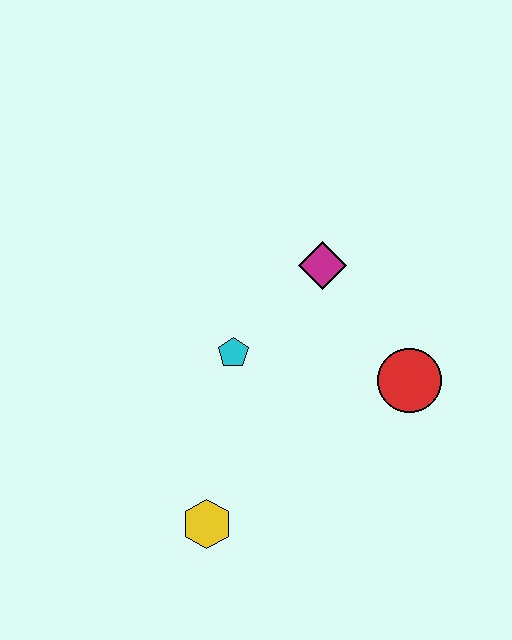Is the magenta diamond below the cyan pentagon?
No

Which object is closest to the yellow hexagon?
The cyan pentagon is closest to the yellow hexagon.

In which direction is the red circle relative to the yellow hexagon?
The red circle is to the right of the yellow hexagon.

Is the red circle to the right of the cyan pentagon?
Yes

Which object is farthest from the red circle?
The yellow hexagon is farthest from the red circle.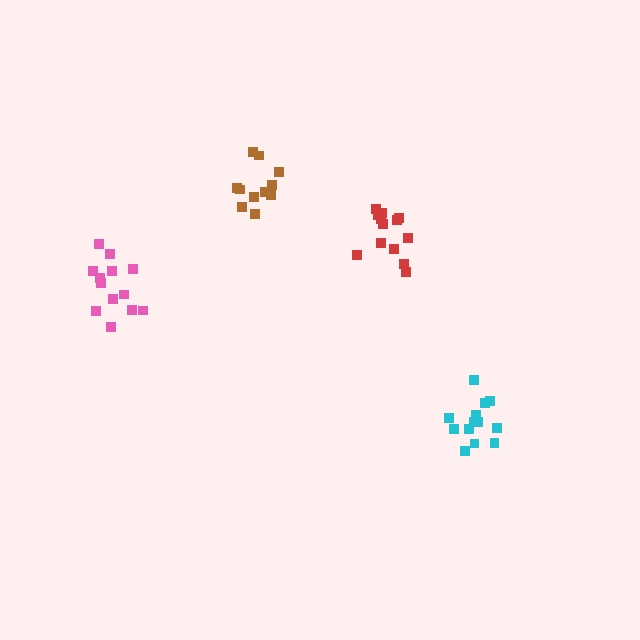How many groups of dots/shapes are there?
There are 4 groups.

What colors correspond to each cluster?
The clusters are colored: cyan, brown, red, pink.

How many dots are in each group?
Group 1: 13 dots, Group 2: 11 dots, Group 3: 13 dots, Group 4: 13 dots (50 total).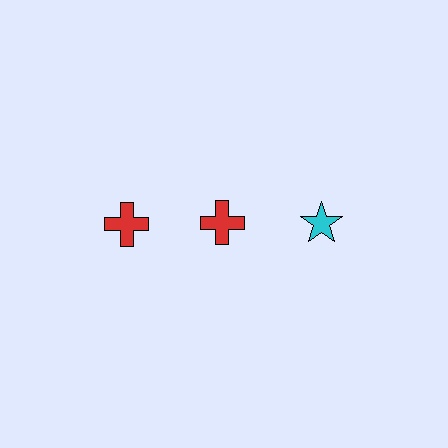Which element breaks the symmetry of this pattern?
The cyan star in the top row, center column breaks the symmetry. All other shapes are red crosses.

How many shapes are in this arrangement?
There are 3 shapes arranged in a grid pattern.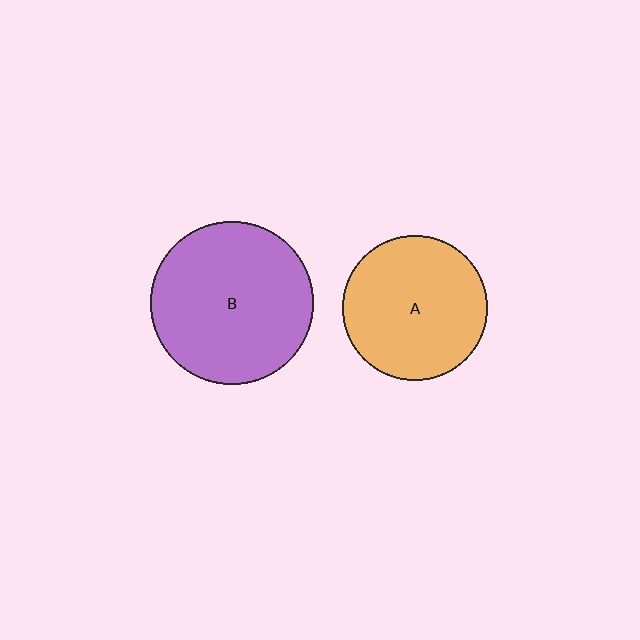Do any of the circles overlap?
No, none of the circles overlap.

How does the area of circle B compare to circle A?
Approximately 1.3 times.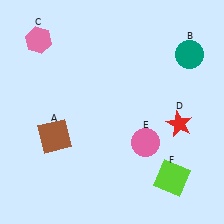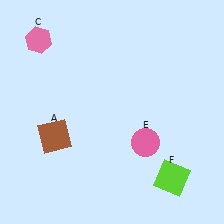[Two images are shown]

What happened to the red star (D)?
The red star (D) was removed in Image 2. It was in the bottom-right area of Image 1.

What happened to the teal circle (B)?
The teal circle (B) was removed in Image 2. It was in the top-right area of Image 1.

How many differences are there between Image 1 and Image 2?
There are 2 differences between the two images.